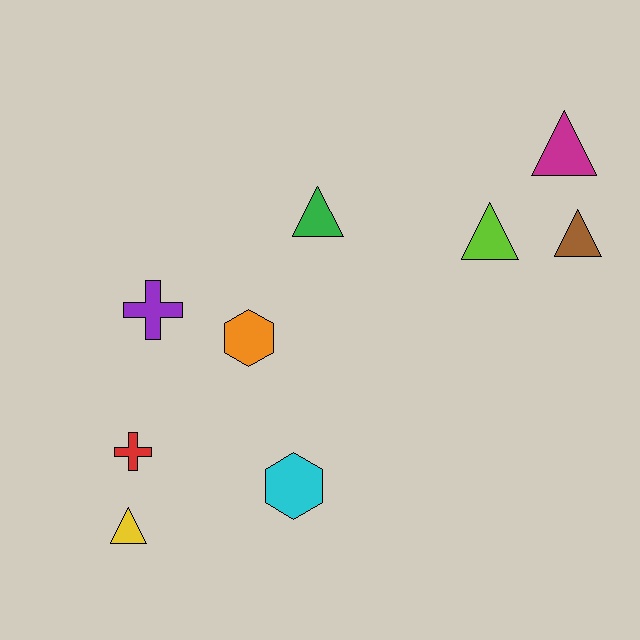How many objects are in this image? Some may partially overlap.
There are 9 objects.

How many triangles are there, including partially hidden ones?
There are 5 triangles.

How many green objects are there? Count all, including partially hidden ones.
There is 1 green object.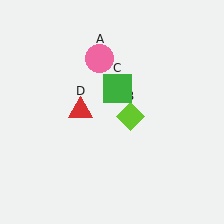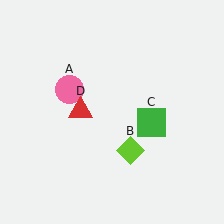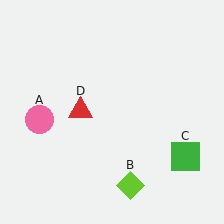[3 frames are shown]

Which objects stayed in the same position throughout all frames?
Red triangle (object D) remained stationary.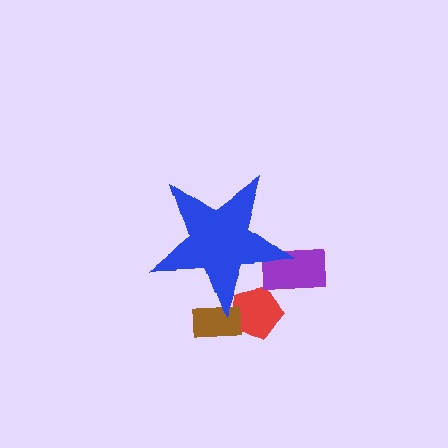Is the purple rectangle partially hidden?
Yes, the purple rectangle is partially hidden behind the blue star.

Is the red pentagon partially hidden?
Yes, the red pentagon is partially hidden behind the blue star.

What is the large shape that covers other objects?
A blue star.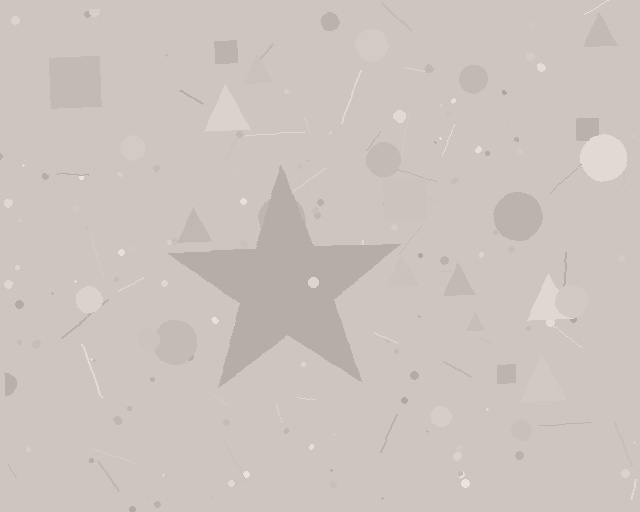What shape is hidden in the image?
A star is hidden in the image.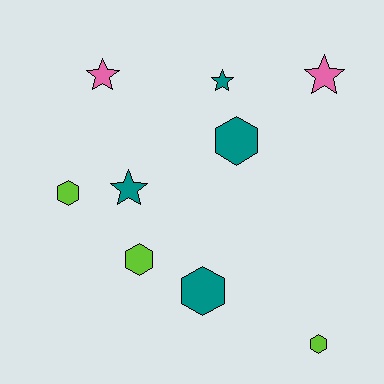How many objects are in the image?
There are 9 objects.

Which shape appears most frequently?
Hexagon, with 5 objects.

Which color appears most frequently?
Teal, with 4 objects.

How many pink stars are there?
There are 2 pink stars.